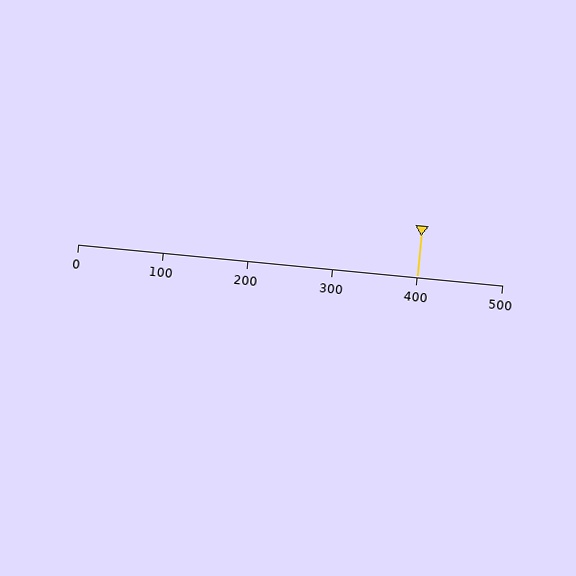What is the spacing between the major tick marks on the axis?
The major ticks are spaced 100 apart.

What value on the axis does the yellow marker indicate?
The marker indicates approximately 400.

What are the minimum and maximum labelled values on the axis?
The axis runs from 0 to 500.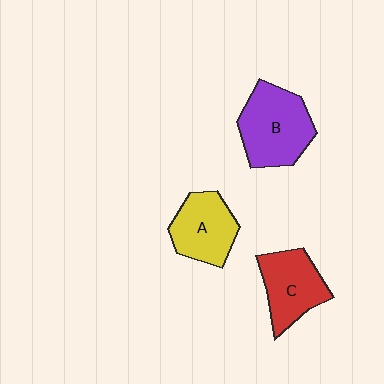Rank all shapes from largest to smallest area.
From largest to smallest: B (purple), C (red), A (yellow).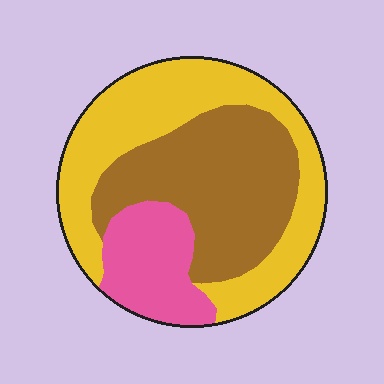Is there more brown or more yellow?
Yellow.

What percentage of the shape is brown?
Brown covers about 40% of the shape.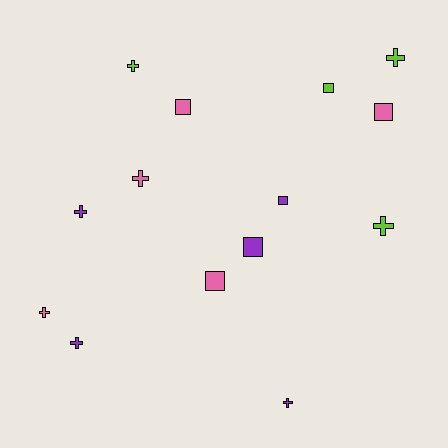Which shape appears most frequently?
Cross, with 8 objects.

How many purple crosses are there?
There are 3 purple crosses.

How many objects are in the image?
There are 14 objects.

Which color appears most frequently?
Pink, with 5 objects.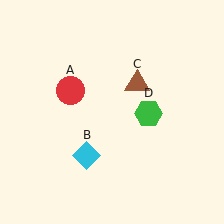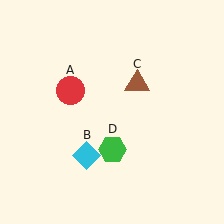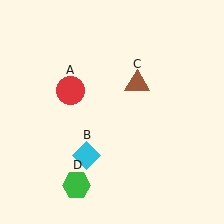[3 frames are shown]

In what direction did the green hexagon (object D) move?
The green hexagon (object D) moved down and to the left.